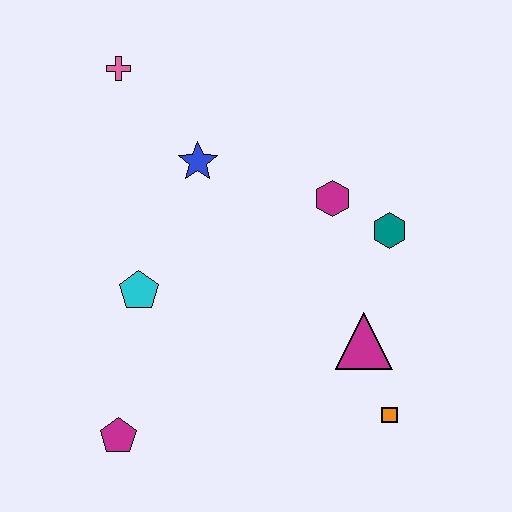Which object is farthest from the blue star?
The orange square is farthest from the blue star.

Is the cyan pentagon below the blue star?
Yes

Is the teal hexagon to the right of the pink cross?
Yes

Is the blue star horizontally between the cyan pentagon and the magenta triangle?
Yes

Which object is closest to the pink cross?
The blue star is closest to the pink cross.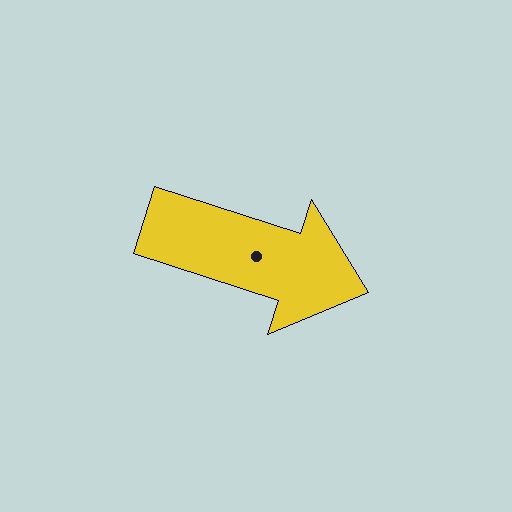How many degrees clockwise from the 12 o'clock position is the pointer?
Approximately 108 degrees.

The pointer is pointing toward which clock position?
Roughly 4 o'clock.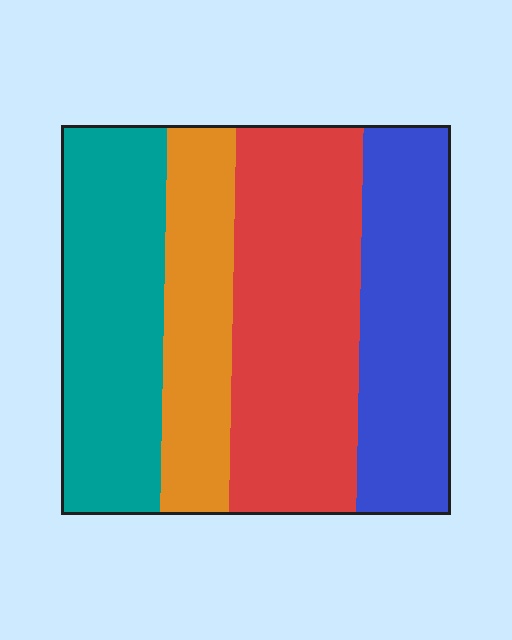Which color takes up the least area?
Orange, at roughly 20%.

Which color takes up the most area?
Red, at roughly 35%.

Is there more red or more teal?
Red.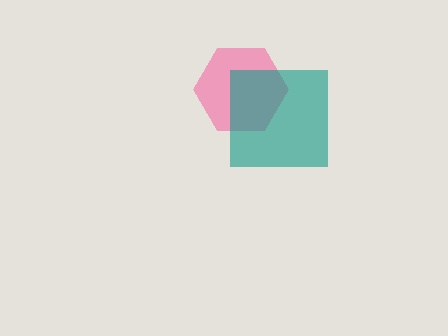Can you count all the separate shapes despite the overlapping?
Yes, there are 2 separate shapes.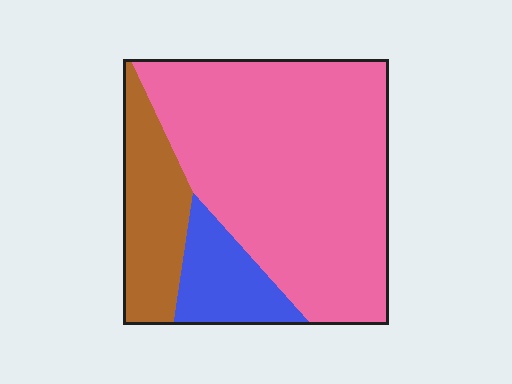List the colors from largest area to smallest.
From largest to smallest: pink, brown, blue.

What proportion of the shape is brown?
Brown covers about 20% of the shape.